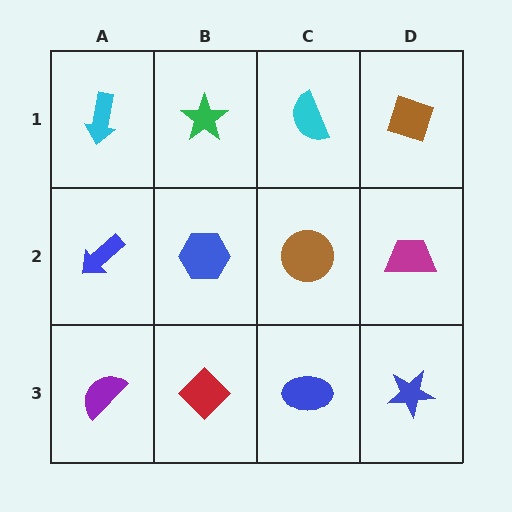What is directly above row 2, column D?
A brown diamond.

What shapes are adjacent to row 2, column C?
A cyan semicircle (row 1, column C), a blue ellipse (row 3, column C), a blue hexagon (row 2, column B), a magenta trapezoid (row 2, column D).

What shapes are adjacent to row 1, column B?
A blue hexagon (row 2, column B), a cyan arrow (row 1, column A), a cyan semicircle (row 1, column C).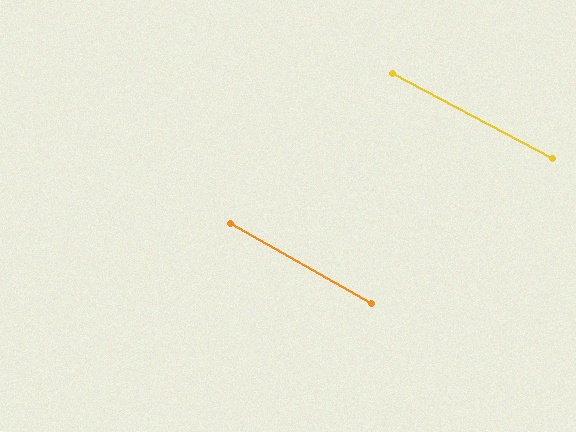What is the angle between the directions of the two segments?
Approximately 2 degrees.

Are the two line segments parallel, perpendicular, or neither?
Parallel — their directions differ by only 1.5°.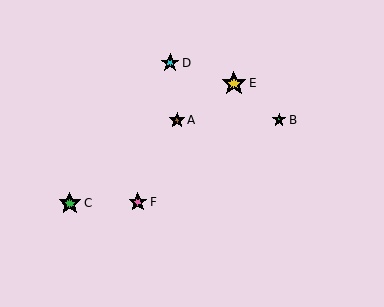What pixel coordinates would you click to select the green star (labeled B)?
Click at (279, 120) to select the green star B.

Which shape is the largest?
The yellow star (labeled E) is the largest.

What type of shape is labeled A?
Shape A is a brown star.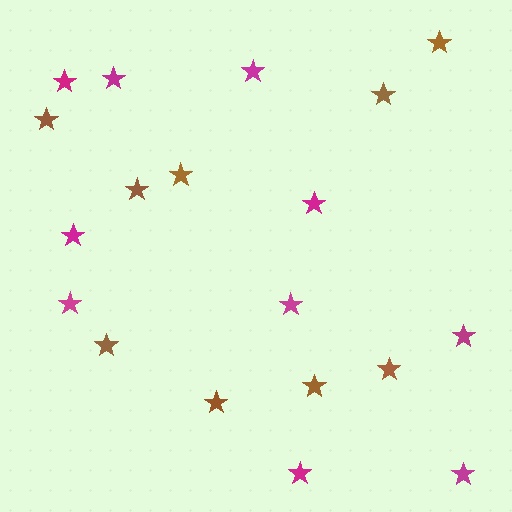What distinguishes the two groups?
There are 2 groups: one group of magenta stars (10) and one group of brown stars (9).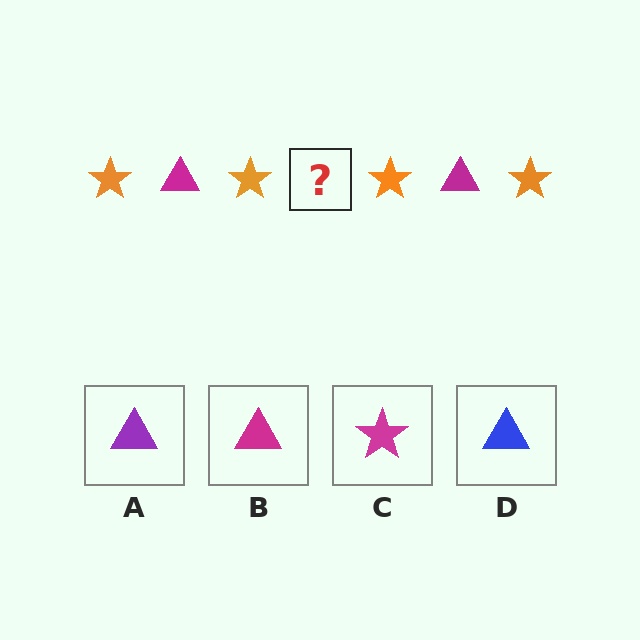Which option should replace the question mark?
Option B.